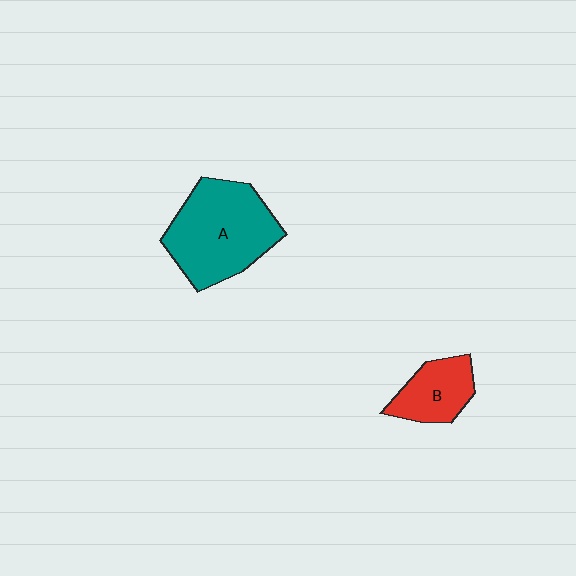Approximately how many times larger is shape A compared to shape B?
Approximately 2.1 times.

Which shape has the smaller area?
Shape B (red).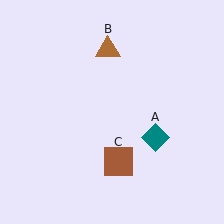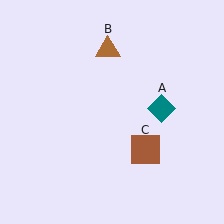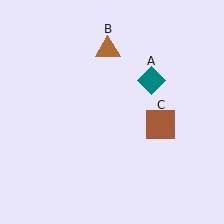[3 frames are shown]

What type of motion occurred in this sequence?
The teal diamond (object A), brown square (object C) rotated counterclockwise around the center of the scene.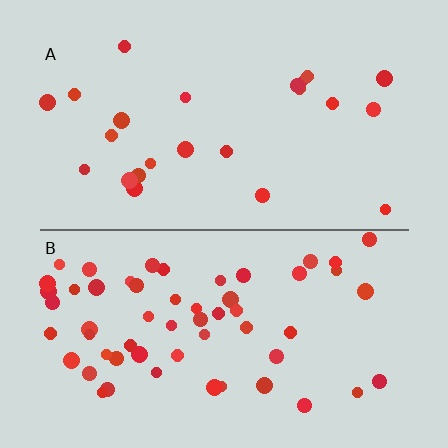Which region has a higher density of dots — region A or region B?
B (the bottom).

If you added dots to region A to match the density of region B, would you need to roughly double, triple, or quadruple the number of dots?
Approximately double.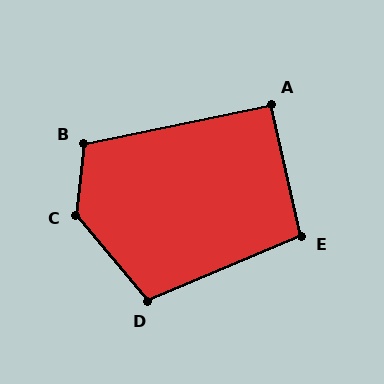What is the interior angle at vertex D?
Approximately 107 degrees (obtuse).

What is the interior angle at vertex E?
Approximately 100 degrees (obtuse).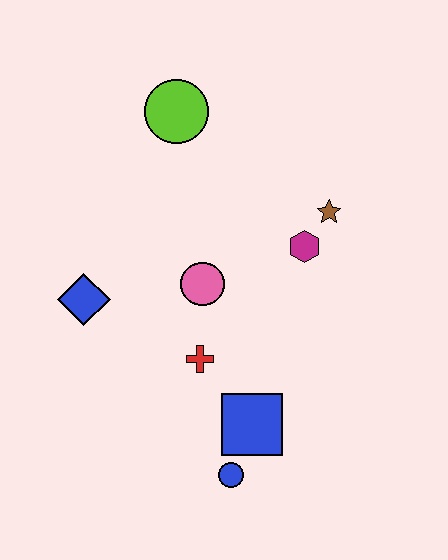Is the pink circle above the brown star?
No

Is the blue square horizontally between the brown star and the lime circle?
Yes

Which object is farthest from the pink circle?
The blue circle is farthest from the pink circle.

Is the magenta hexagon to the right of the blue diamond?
Yes